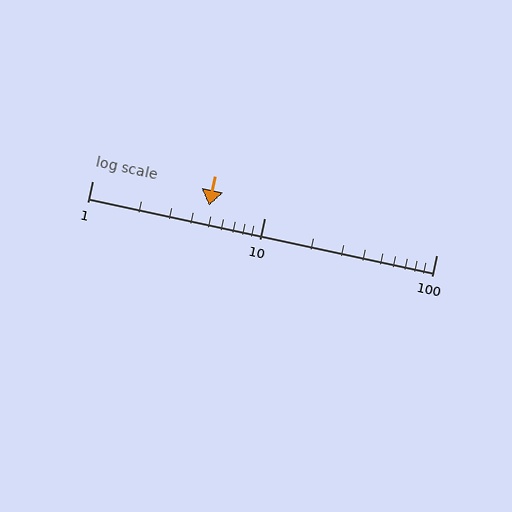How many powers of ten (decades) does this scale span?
The scale spans 2 decades, from 1 to 100.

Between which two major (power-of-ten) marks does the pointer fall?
The pointer is between 1 and 10.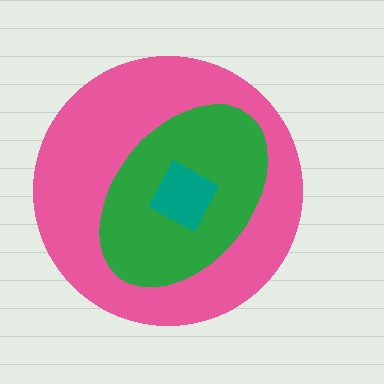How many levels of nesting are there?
3.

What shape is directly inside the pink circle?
The green ellipse.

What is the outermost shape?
The pink circle.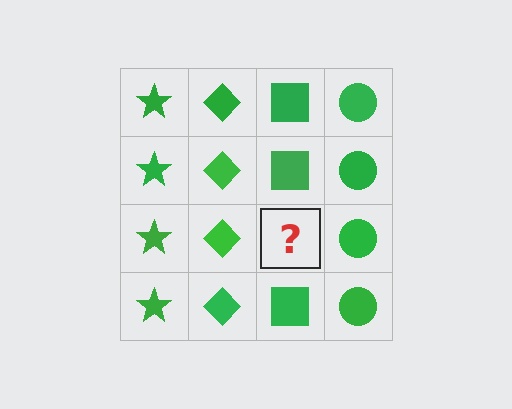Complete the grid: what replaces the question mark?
The question mark should be replaced with a green square.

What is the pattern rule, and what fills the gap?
The rule is that each column has a consistent shape. The gap should be filled with a green square.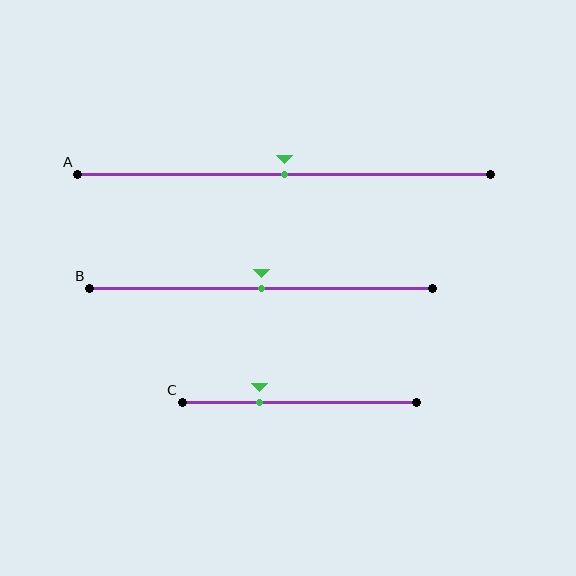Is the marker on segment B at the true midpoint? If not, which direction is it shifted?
Yes, the marker on segment B is at the true midpoint.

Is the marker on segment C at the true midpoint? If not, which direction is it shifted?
No, the marker on segment C is shifted to the left by about 17% of the segment length.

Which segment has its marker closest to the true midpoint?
Segment A has its marker closest to the true midpoint.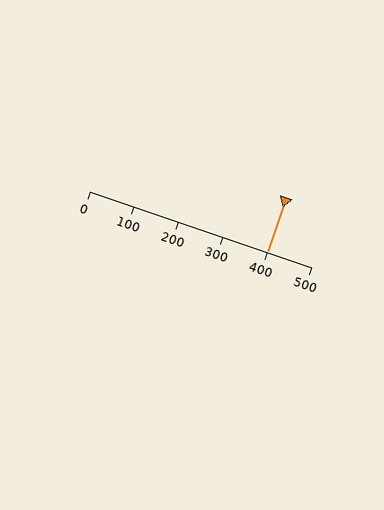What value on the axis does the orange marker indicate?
The marker indicates approximately 400.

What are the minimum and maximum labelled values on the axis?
The axis runs from 0 to 500.